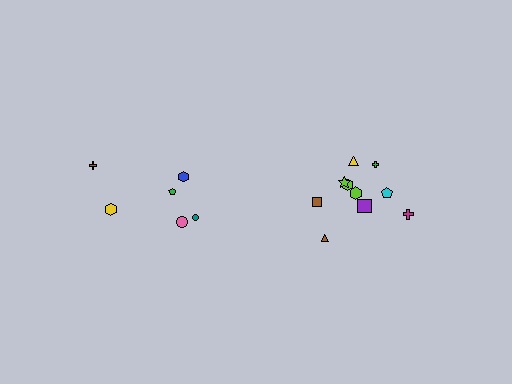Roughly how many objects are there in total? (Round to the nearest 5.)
Roughly 15 objects in total.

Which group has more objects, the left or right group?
The right group.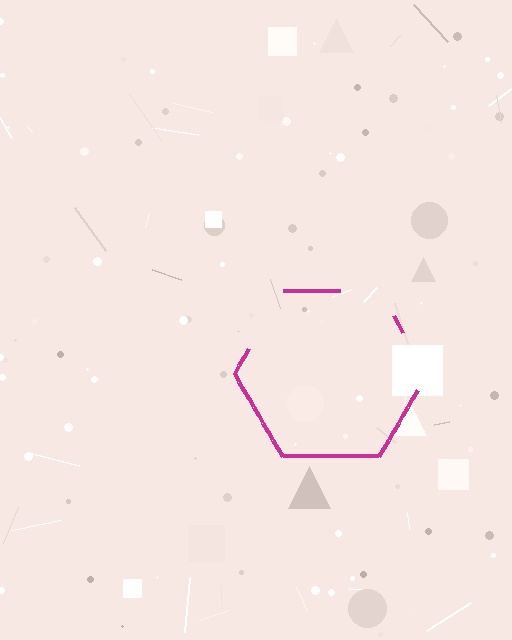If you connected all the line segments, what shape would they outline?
They would outline a hexagon.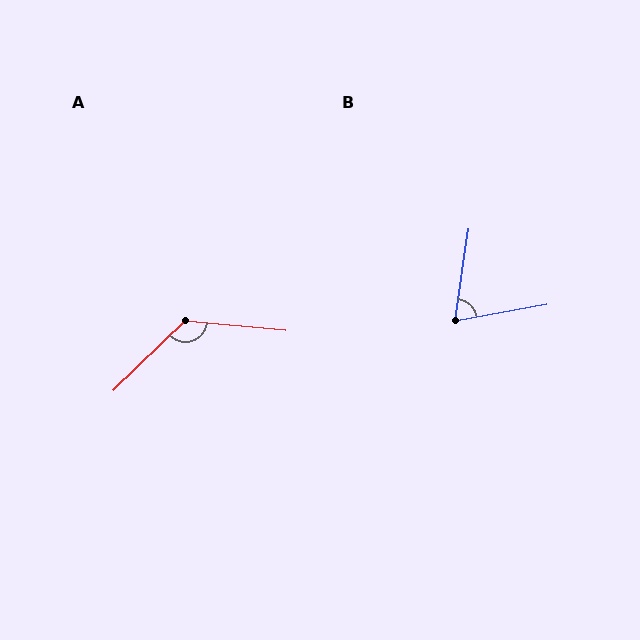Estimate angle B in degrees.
Approximately 71 degrees.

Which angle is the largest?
A, at approximately 130 degrees.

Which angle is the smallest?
B, at approximately 71 degrees.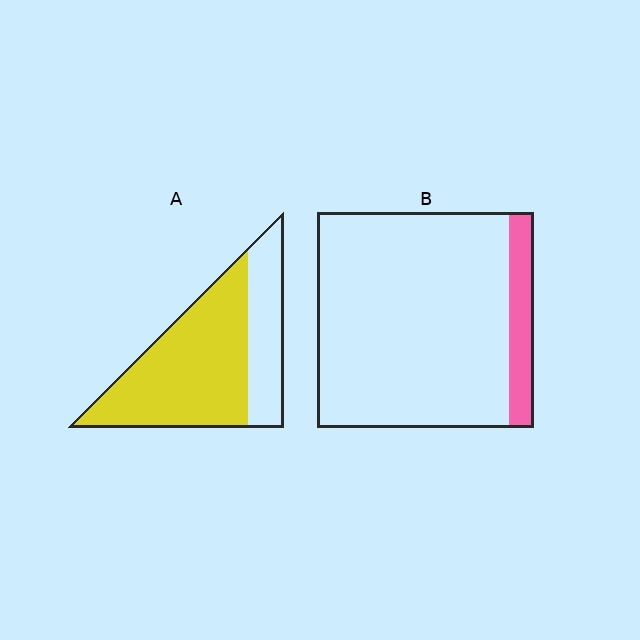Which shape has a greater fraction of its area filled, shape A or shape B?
Shape A.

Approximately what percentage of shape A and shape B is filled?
A is approximately 70% and B is approximately 10%.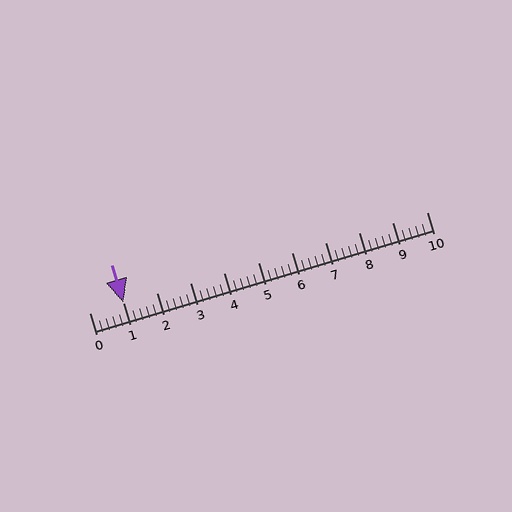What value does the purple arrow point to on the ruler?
The purple arrow points to approximately 1.0.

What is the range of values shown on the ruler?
The ruler shows values from 0 to 10.